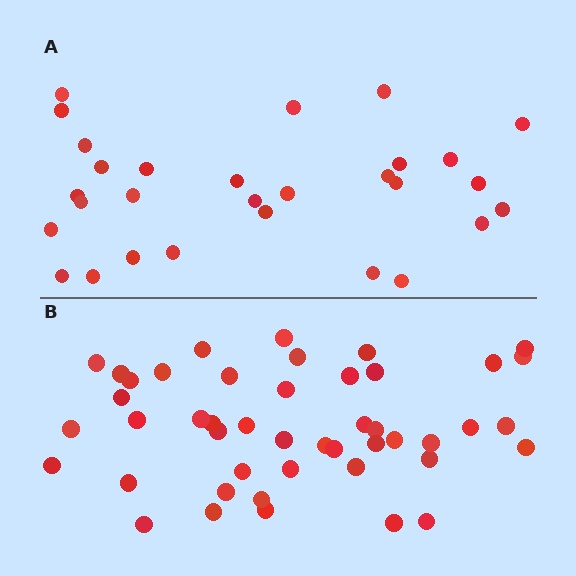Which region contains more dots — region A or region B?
Region B (the bottom region) has more dots.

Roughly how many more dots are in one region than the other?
Region B has approximately 15 more dots than region A.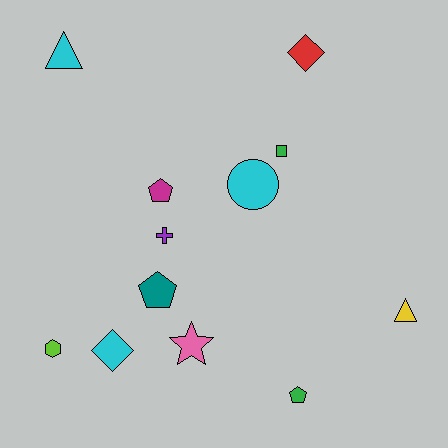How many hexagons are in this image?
There is 1 hexagon.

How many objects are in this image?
There are 12 objects.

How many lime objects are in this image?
There is 1 lime object.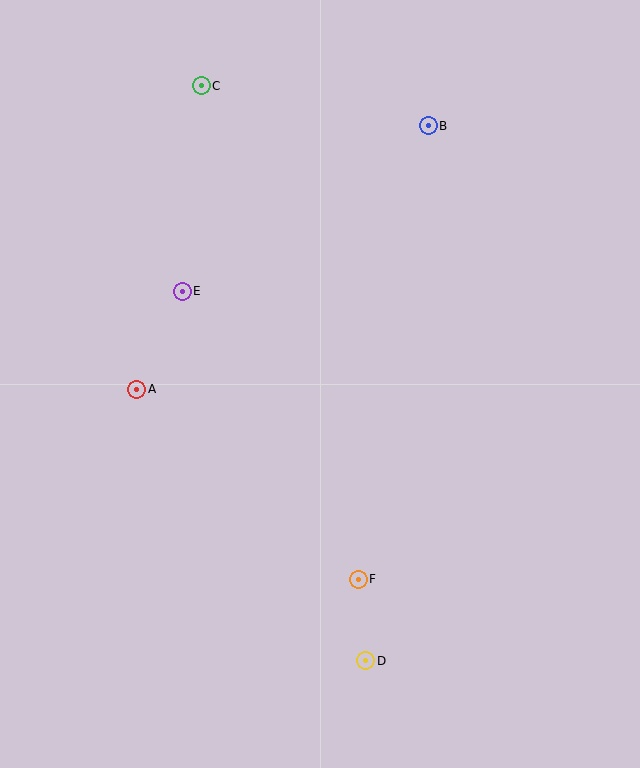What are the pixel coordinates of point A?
Point A is at (137, 389).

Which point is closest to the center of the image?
Point E at (182, 291) is closest to the center.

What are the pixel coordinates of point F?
Point F is at (358, 580).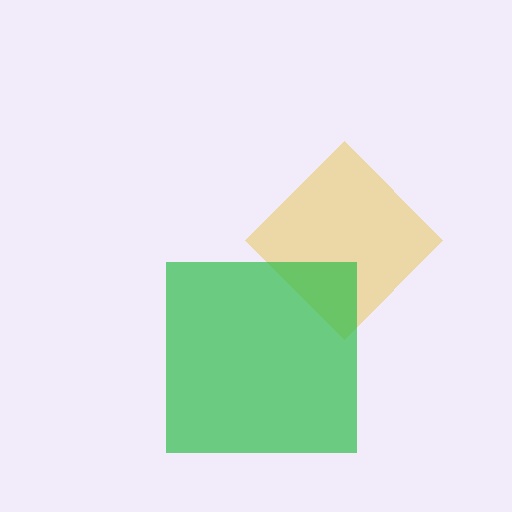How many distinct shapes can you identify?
There are 2 distinct shapes: a yellow diamond, a green square.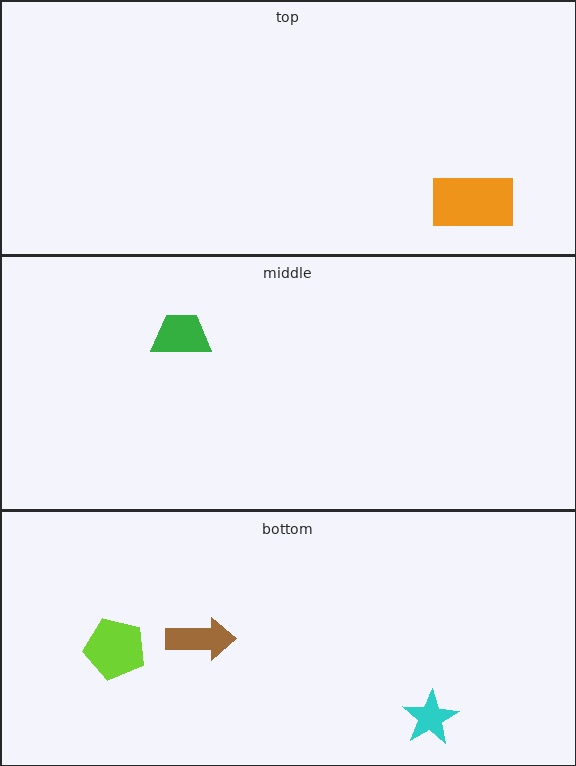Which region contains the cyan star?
The bottom region.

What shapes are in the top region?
The orange rectangle.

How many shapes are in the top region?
1.